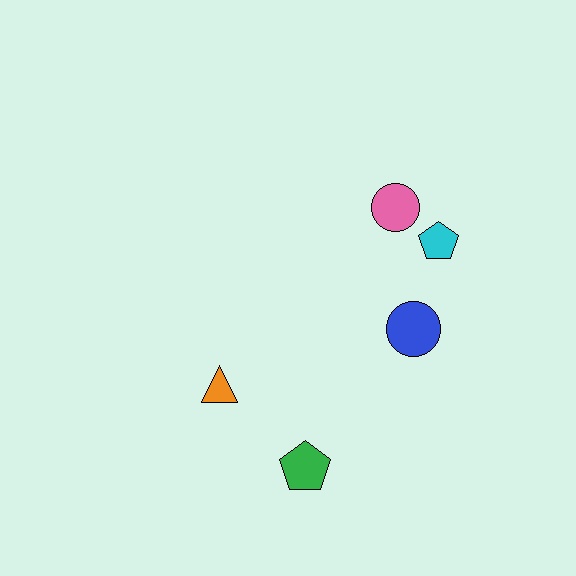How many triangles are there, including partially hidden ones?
There is 1 triangle.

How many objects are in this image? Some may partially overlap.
There are 5 objects.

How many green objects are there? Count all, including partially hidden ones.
There is 1 green object.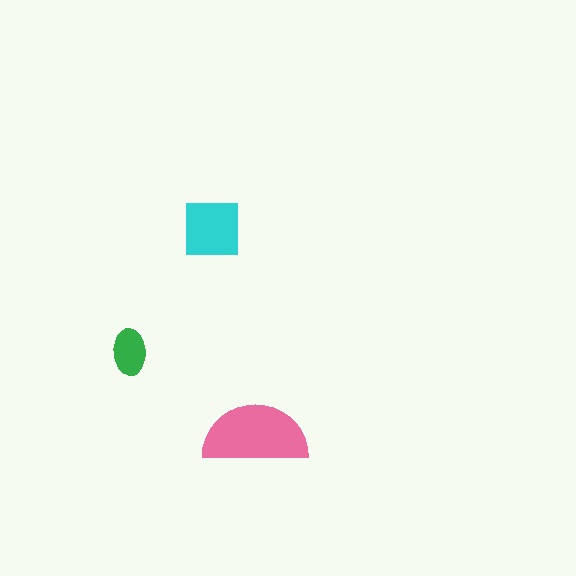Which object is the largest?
The pink semicircle.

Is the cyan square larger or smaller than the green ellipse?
Larger.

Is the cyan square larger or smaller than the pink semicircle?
Smaller.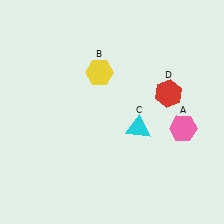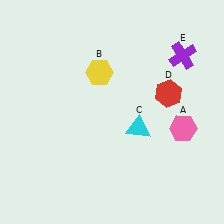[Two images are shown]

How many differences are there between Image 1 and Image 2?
There is 1 difference between the two images.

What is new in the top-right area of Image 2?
A purple cross (E) was added in the top-right area of Image 2.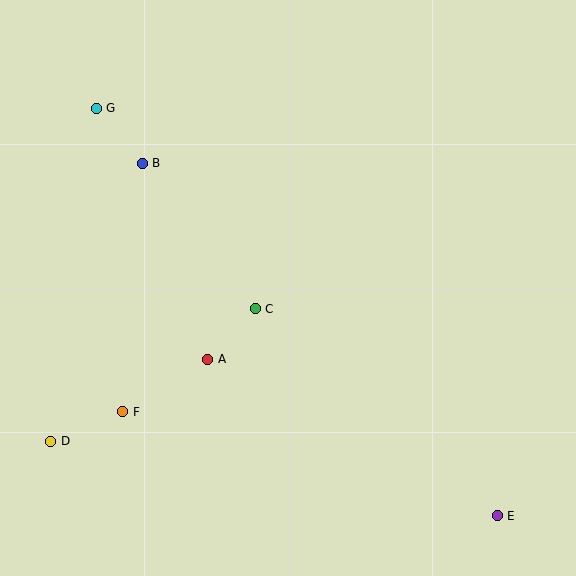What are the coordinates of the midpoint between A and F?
The midpoint between A and F is at (165, 385).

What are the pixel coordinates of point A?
Point A is at (208, 359).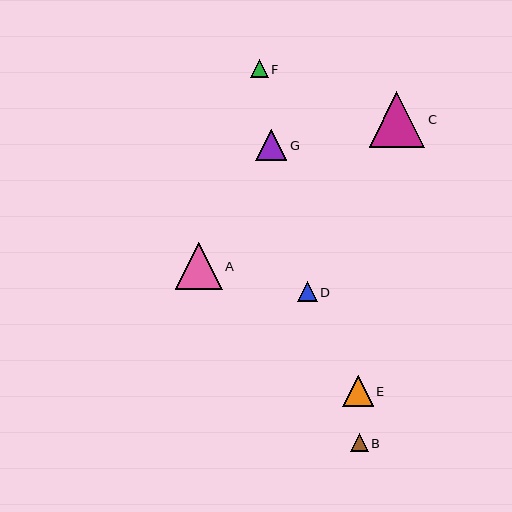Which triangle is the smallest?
Triangle F is the smallest with a size of approximately 17 pixels.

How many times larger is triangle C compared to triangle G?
Triangle C is approximately 1.8 times the size of triangle G.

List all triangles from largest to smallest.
From largest to smallest: C, A, G, E, D, B, F.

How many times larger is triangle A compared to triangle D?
Triangle A is approximately 2.4 times the size of triangle D.